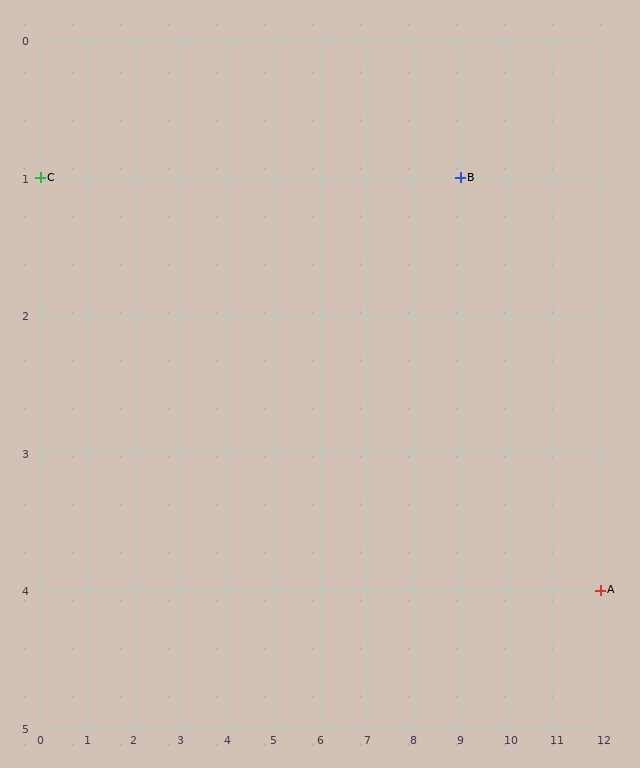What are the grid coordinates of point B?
Point B is at grid coordinates (9, 1).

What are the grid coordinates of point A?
Point A is at grid coordinates (12, 4).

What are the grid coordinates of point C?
Point C is at grid coordinates (0, 1).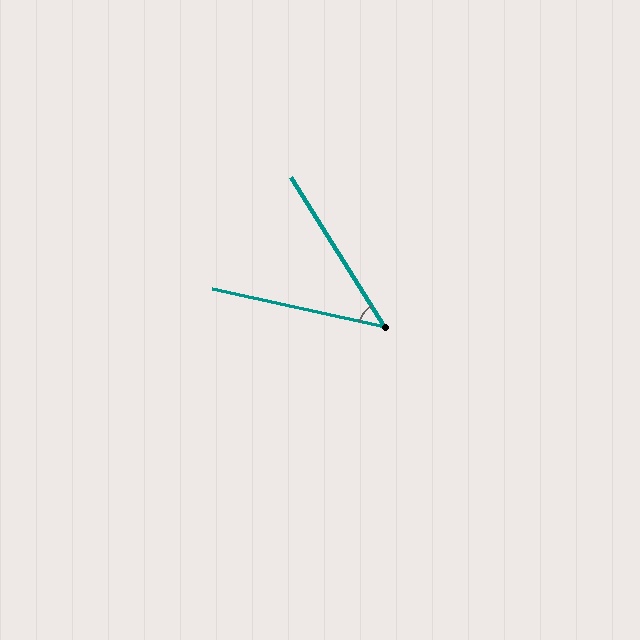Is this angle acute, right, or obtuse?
It is acute.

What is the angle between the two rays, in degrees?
Approximately 46 degrees.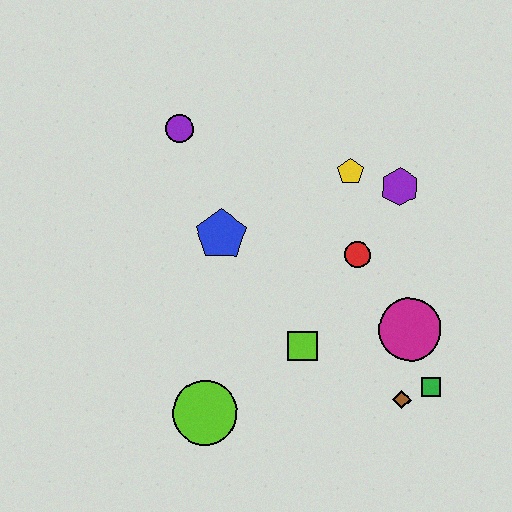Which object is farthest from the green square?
The purple circle is farthest from the green square.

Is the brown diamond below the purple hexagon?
Yes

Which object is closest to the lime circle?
The lime square is closest to the lime circle.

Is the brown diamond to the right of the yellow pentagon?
Yes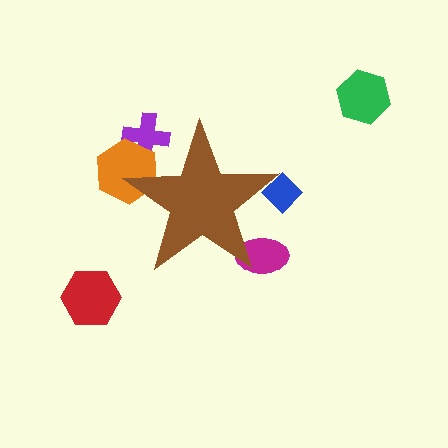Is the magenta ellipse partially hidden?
Yes, the magenta ellipse is partially hidden behind the brown star.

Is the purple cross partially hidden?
Yes, the purple cross is partially hidden behind the brown star.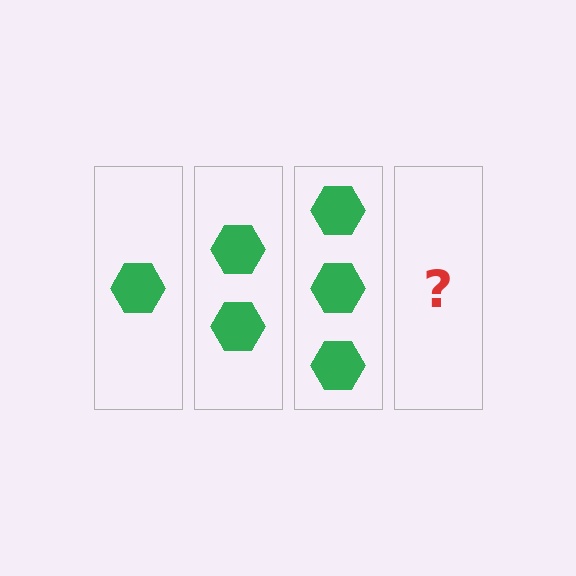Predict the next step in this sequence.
The next step is 4 hexagons.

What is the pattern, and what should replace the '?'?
The pattern is that each step adds one more hexagon. The '?' should be 4 hexagons.